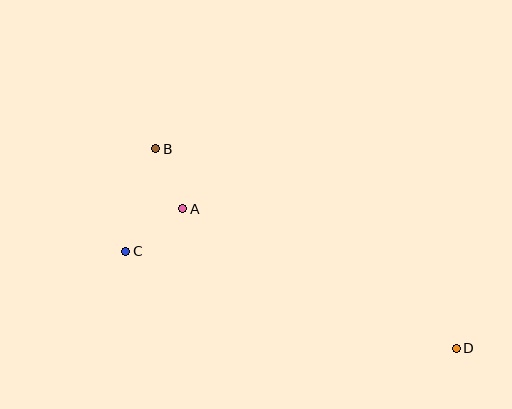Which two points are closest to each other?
Points A and B are closest to each other.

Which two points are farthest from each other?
Points B and D are farthest from each other.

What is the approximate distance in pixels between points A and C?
The distance between A and C is approximately 71 pixels.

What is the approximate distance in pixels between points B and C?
The distance between B and C is approximately 107 pixels.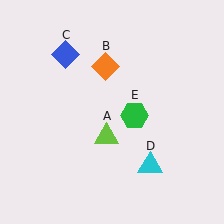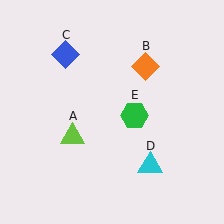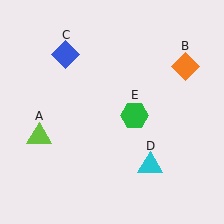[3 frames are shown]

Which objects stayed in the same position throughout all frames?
Blue diamond (object C) and cyan triangle (object D) and green hexagon (object E) remained stationary.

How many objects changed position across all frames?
2 objects changed position: lime triangle (object A), orange diamond (object B).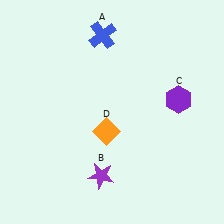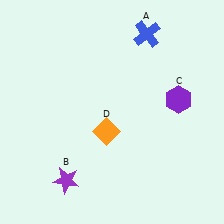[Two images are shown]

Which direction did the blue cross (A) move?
The blue cross (A) moved right.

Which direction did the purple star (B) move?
The purple star (B) moved left.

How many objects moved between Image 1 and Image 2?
2 objects moved between the two images.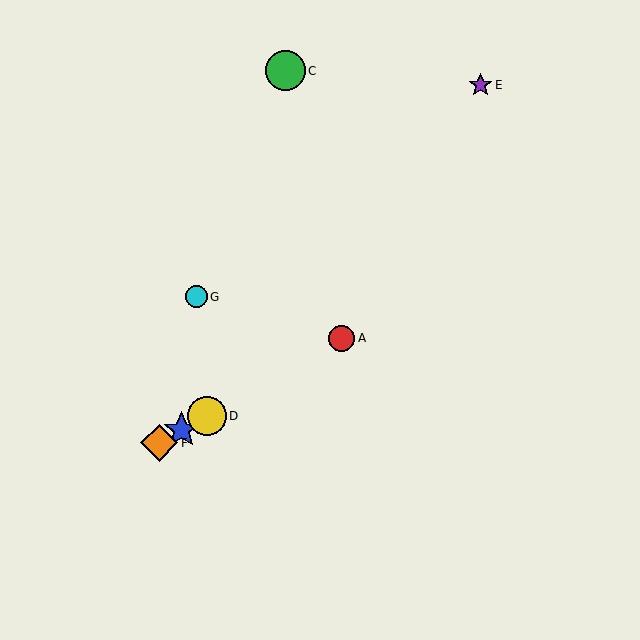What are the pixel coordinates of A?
Object A is at (341, 338).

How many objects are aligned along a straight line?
4 objects (A, B, D, F) are aligned along a straight line.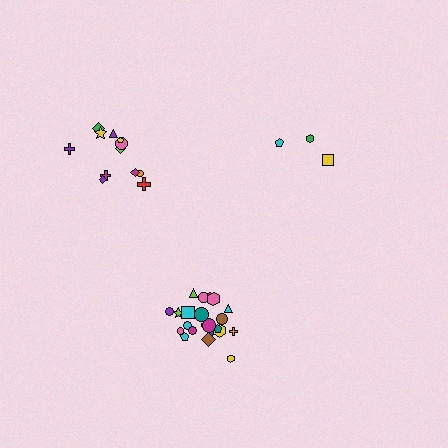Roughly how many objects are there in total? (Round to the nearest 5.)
Roughly 35 objects in total.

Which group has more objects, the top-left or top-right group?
The top-left group.